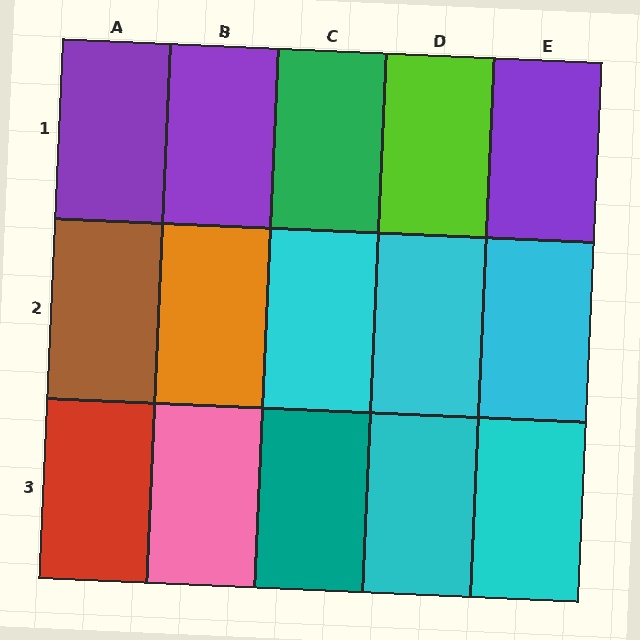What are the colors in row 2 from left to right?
Brown, orange, cyan, cyan, cyan.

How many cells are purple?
3 cells are purple.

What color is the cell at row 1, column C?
Green.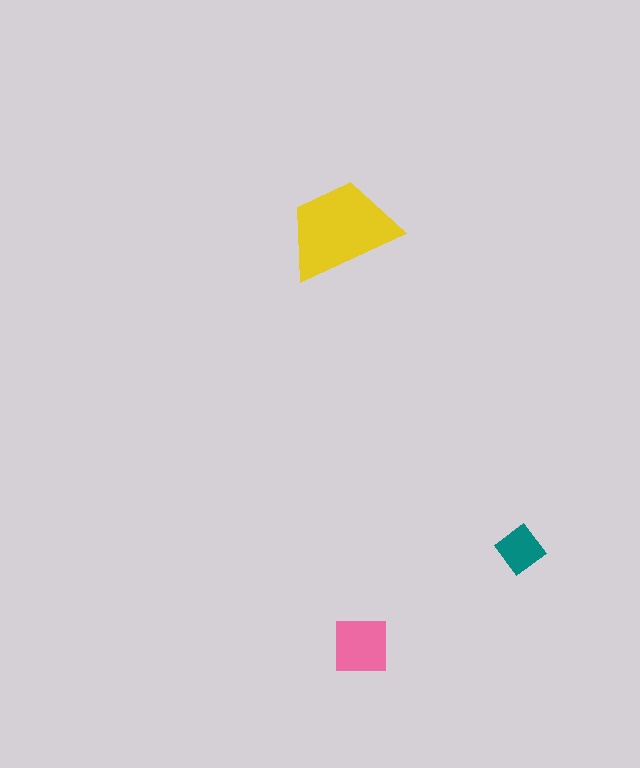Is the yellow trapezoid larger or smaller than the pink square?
Larger.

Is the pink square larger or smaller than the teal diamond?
Larger.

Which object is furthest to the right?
The teal diamond is rightmost.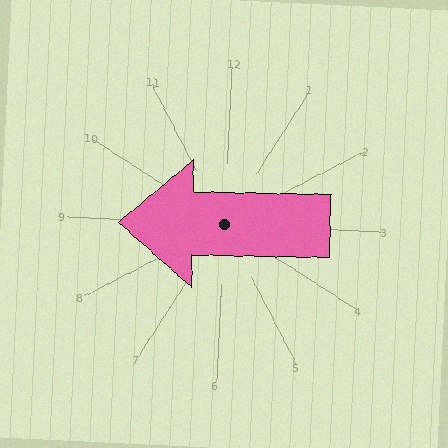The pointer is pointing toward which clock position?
Roughly 9 o'clock.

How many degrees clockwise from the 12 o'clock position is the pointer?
Approximately 268 degrees.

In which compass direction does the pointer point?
West.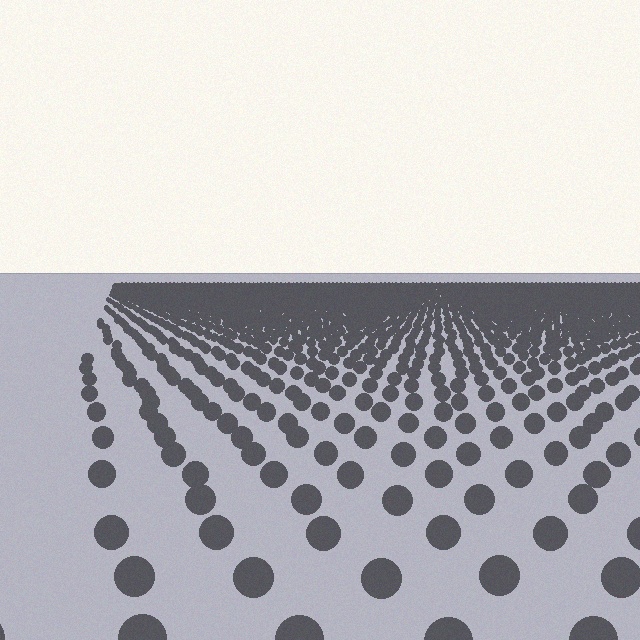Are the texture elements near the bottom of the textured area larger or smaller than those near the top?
Larger. Near the bottom, elements are closer to the viewer and appear at a bigger on-screen size.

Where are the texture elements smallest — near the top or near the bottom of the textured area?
Near the top.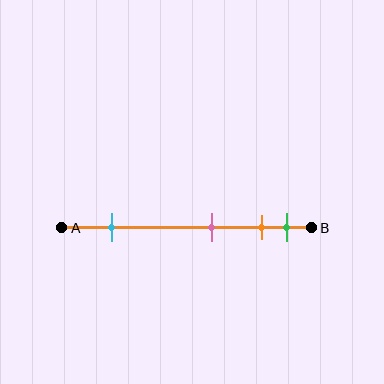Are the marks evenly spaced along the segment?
No, the marks are not evenly spaced.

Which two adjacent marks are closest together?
The orange and green marks are the closest adjacent pair.